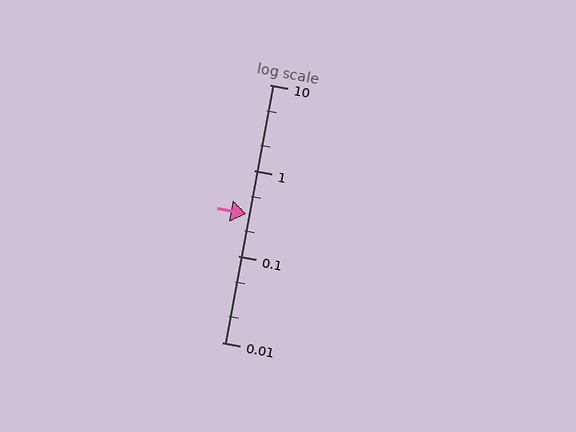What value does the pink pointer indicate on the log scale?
The pointer indicates approximately 0.31.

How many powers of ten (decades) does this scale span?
The scale spans 3 decades, from 0.01 to 10.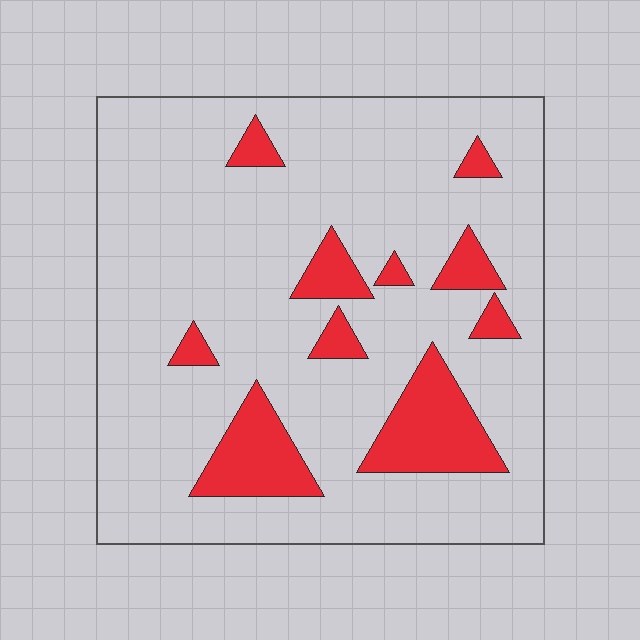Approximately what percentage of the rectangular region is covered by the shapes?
Approximately 15%.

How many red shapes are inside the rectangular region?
10.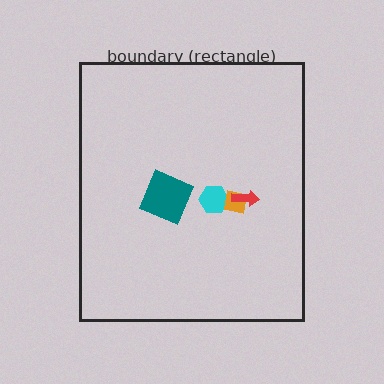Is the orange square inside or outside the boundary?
Inside.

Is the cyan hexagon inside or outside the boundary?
Inside.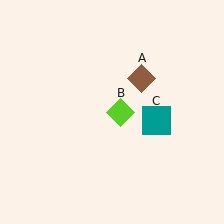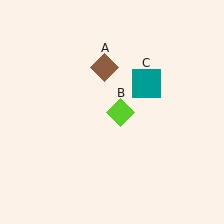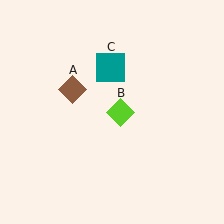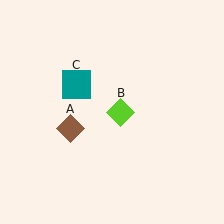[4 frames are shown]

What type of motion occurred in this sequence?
The brown diamond (object A), teal square (object C) rotated counterclockwise around the center of the scene.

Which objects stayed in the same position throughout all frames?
Lime diamond (object B) remained stationary.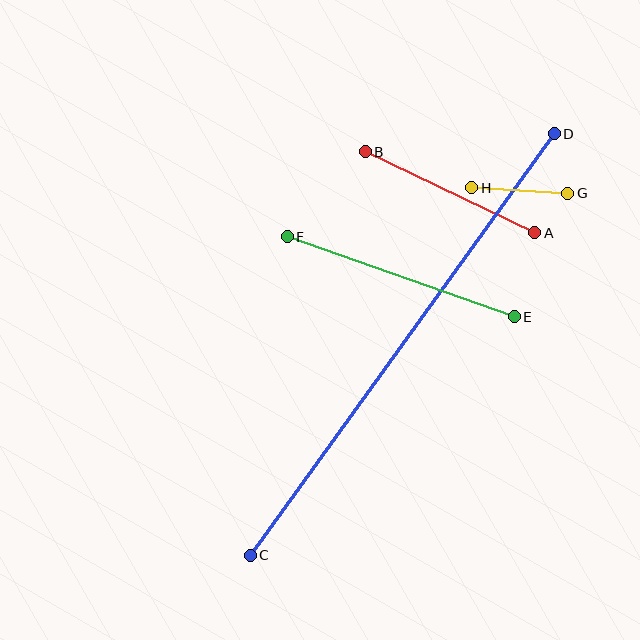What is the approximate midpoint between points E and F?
The midpoint is at approximately (401, 277) pixels.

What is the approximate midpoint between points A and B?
The midpoint is at approximately (450, 192) pixels.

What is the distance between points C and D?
The distance is approximately 520 pixels.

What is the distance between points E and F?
The distance is approximately 241 pixels.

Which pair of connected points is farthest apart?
Points C and D are farthest apart.